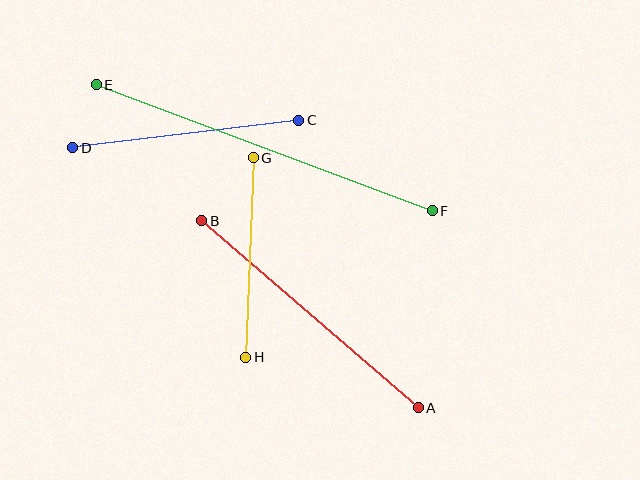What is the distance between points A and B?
The distance is approximately 286 pixels.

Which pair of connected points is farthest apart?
Points E and F are farthest apart.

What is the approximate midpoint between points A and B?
The midpoint is at approximately (310, 314) pixels.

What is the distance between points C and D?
The distance is approximately 228 pixels.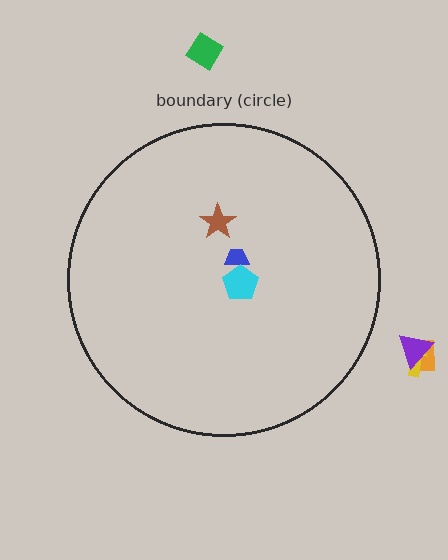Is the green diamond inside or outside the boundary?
Outside.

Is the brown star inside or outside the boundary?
Inside.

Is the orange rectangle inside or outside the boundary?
Outside.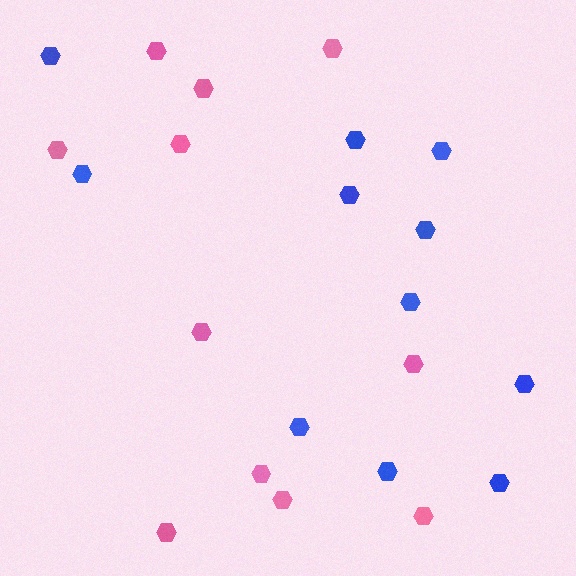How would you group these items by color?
There are 2 groups: one group of pink hexagons (11) and one group of blue hexagons (11).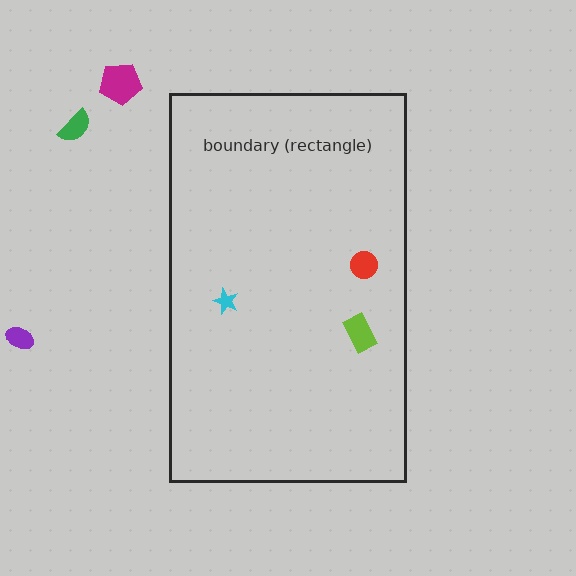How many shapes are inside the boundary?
3 inside, 3 outside.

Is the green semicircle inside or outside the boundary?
Outside.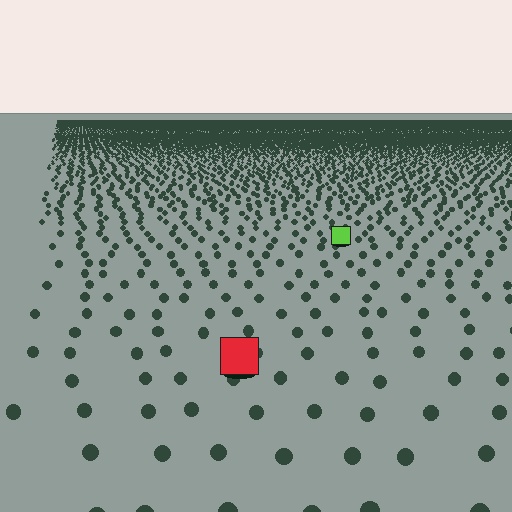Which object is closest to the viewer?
The red square is closest. The texture marks near it are larger and more spread out.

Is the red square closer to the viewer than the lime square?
Yes. The red square is closer — you can tell from the texture gradient: the ground texture is coarser near it.